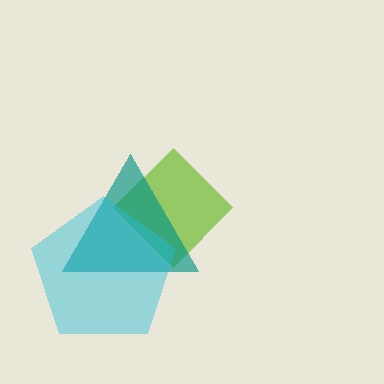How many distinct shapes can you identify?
There are 3 distinct shapes: a lime diamond, a teal triangle, a cyan pentagon.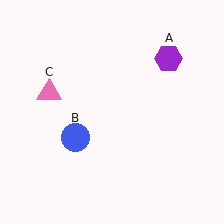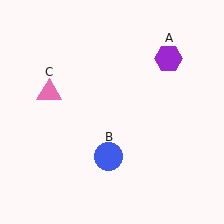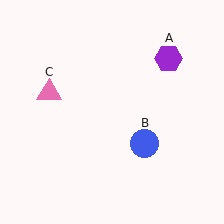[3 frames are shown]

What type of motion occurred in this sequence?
The blue circle (object B) rotated counterclockwise around the center of the scene.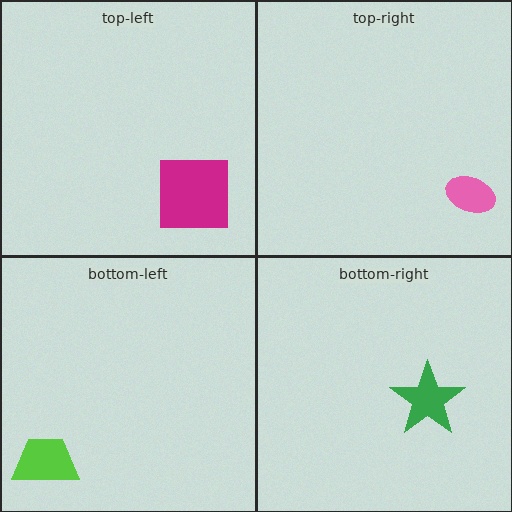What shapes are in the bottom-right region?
The green star.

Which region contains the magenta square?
The top-left region.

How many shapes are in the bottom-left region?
1.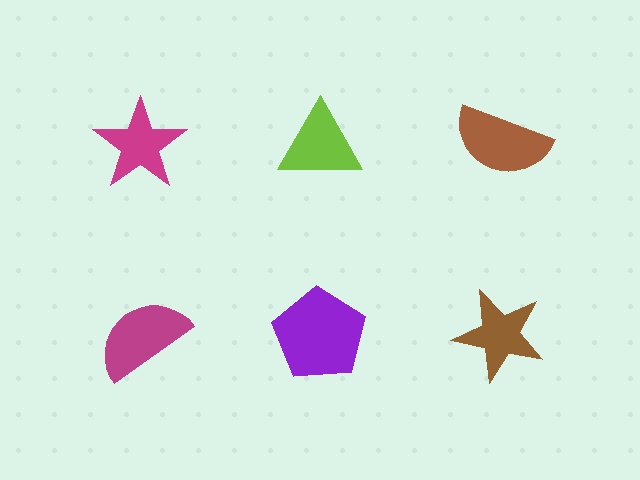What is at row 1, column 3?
A brown semicircle.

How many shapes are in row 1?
3 shapes.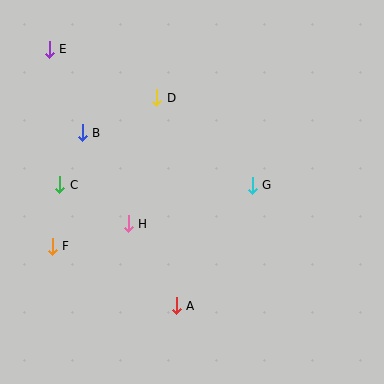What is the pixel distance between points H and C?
The distance between H and C is 79 pixels.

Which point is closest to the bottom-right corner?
Point A is closest to the bottom-right corner.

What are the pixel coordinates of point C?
Point C is at (60, 185).